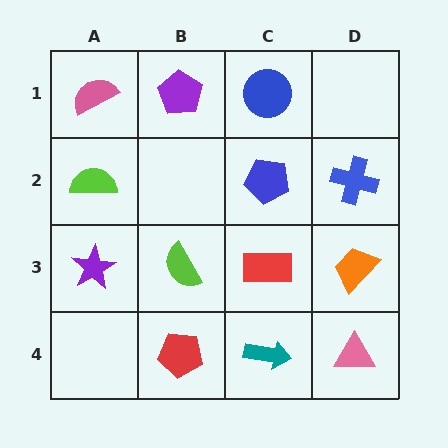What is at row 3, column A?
A purple star.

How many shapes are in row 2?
3 shapes.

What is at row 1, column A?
A pink semicircle.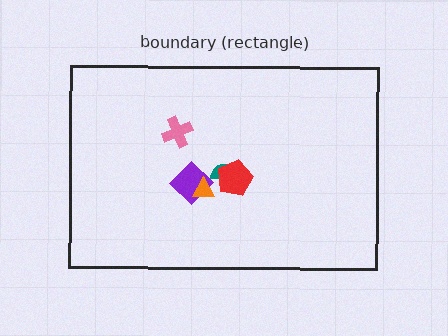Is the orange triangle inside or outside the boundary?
Inside.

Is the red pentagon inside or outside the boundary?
Inside.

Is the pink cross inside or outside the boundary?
Inside.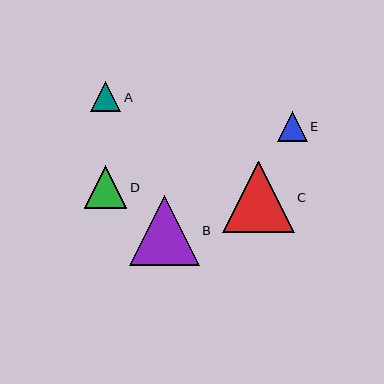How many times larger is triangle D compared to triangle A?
Triangle D is approximately 1.4 times the size of triangle A.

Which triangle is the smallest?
Triangle A is the smallest with a size of approximately 30 pixels.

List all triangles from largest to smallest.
From largest to smallest: C, B, D, E, A.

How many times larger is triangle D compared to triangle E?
Triangle D is approximately 1.4 times the size of triangle E.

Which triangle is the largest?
Triangle C is the largest with a size of approximately 71 pixels.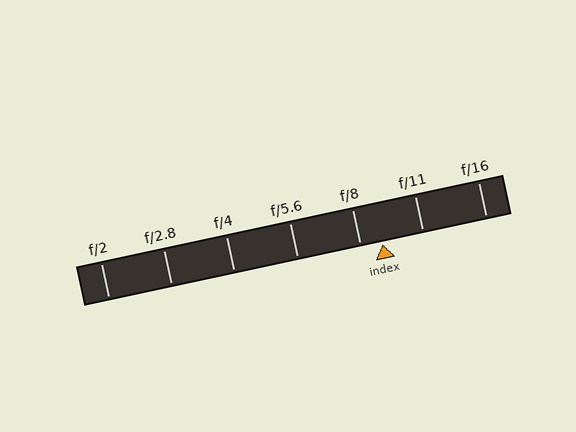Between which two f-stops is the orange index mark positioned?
The index mark is between f/8 and f/11.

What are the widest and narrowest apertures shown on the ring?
The widest aperture shown is f/2 and the narrowest is f/16.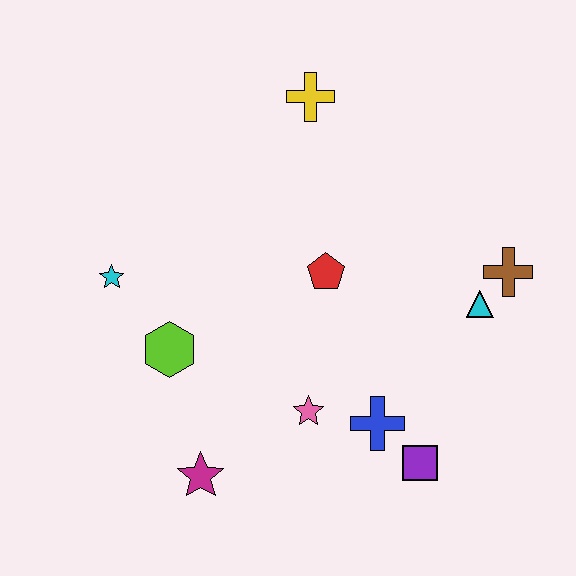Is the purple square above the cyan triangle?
No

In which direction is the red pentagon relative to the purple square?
The red pentagon is above the purple square.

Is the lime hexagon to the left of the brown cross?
Yes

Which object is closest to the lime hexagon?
The cyan star is closest to the lime hexagon.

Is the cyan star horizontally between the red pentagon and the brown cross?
No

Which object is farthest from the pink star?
The yellow cross is farthest from the pink star.